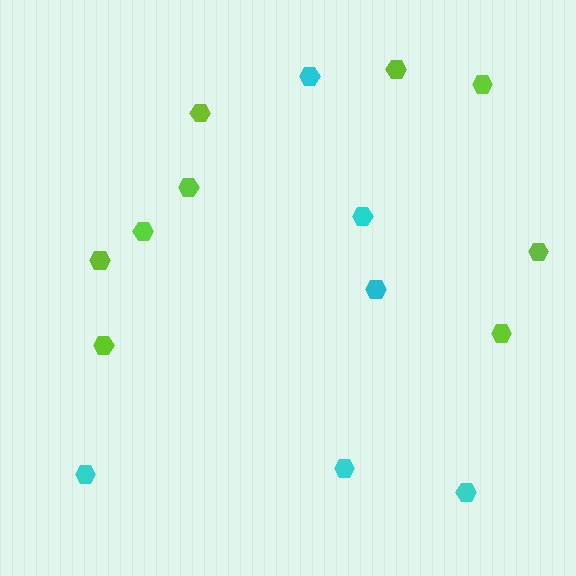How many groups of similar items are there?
There are 2 groups: one group of cyan hexagons (6) and one group of lime hexagons (9).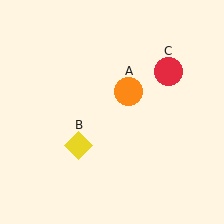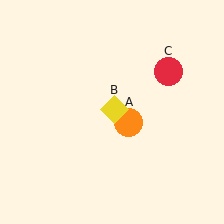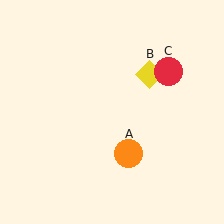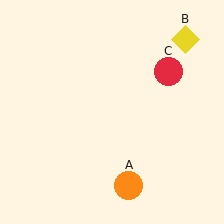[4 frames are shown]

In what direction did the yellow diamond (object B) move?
The yellow diamond (object B) moved up and to the right.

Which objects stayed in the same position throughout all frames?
Red circle (object C) remained stationary.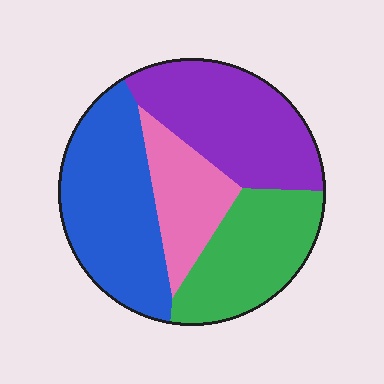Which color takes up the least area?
Pink, at roughly 15%.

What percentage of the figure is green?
Green takes up less than a quarter of the figure.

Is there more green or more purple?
Purple.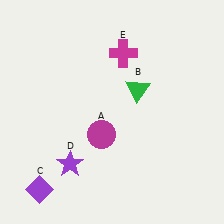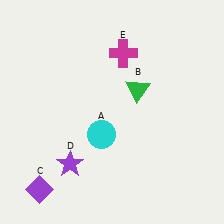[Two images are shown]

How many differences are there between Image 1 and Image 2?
There is 1 difference between the two images.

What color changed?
The circle (A) changed from magenta in Image 1 to cyan in Image 2.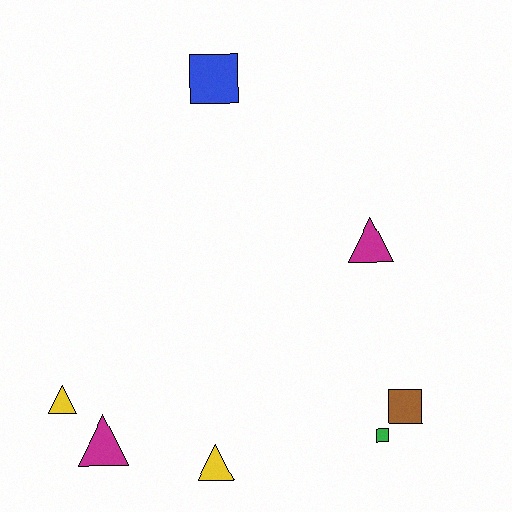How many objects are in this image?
There are 7 objects.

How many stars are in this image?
There are no stars.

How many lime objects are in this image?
There are no lime objects.